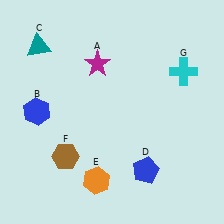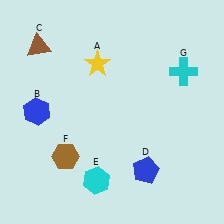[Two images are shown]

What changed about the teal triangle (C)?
In Image 1, C is teal. In Image 2, it changed to brown.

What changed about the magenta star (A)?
In Image 1, A is magenta. In Image 2, it changed to yellow.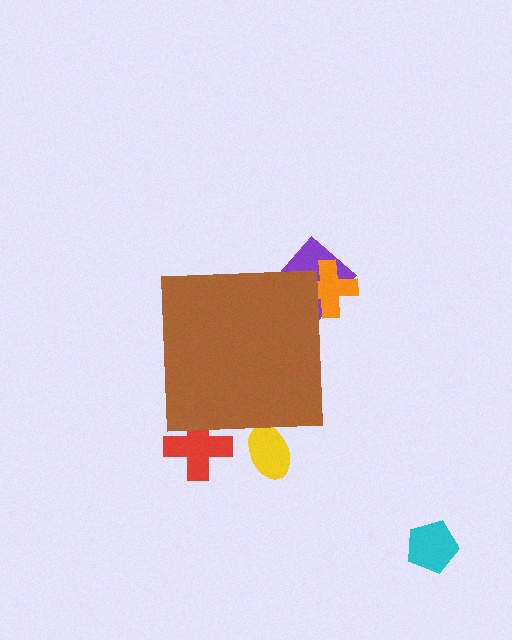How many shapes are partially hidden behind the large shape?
4 shapes are partially hidden.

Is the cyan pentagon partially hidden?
No, the cyan pentagon is fully visible.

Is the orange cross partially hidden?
Yes, the orange cross is partially hidden behind the brown square.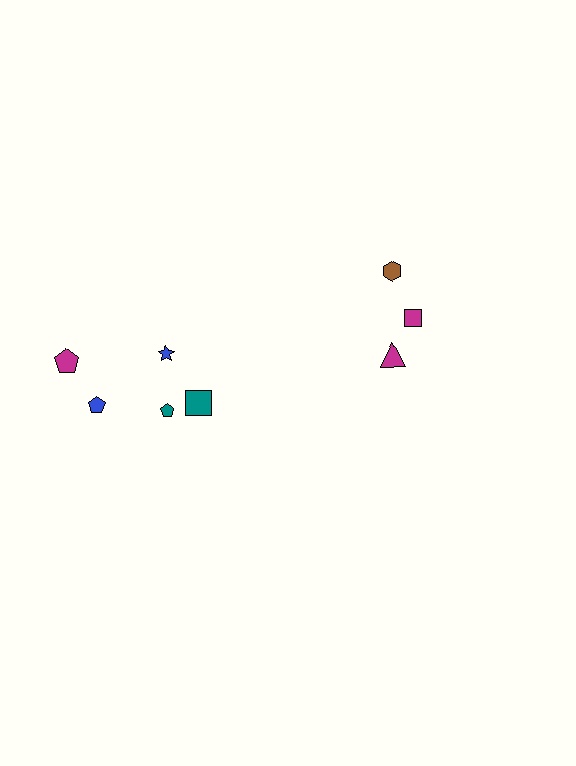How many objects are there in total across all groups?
There are 8 objects.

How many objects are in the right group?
There are 3 objects.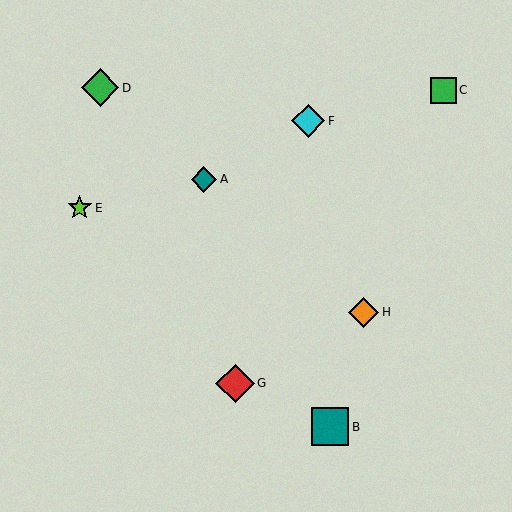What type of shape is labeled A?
Shape A is a teal diamond.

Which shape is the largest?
The red diamond (labeled G) is the largest.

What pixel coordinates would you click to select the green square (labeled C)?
Click at (443, 90) to select the green square C.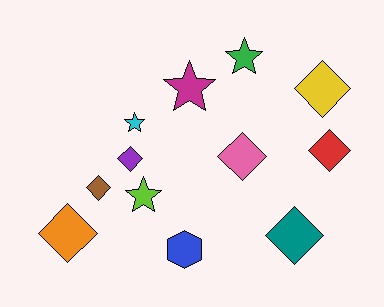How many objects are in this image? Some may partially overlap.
There are 12 objects.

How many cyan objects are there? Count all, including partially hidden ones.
There is 1 cyan object.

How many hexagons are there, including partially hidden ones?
There is 1 hexagon.